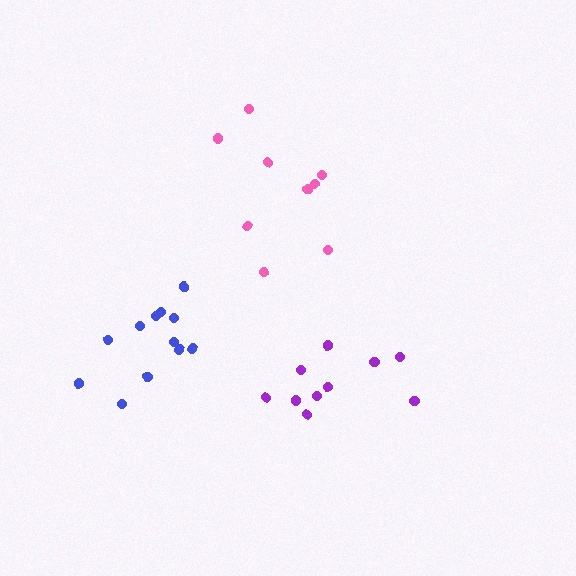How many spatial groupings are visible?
There are 3 spatial groupings.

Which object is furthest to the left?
The blue cluster is leftmost.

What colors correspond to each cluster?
The clusters are colored: pink, blue, purple.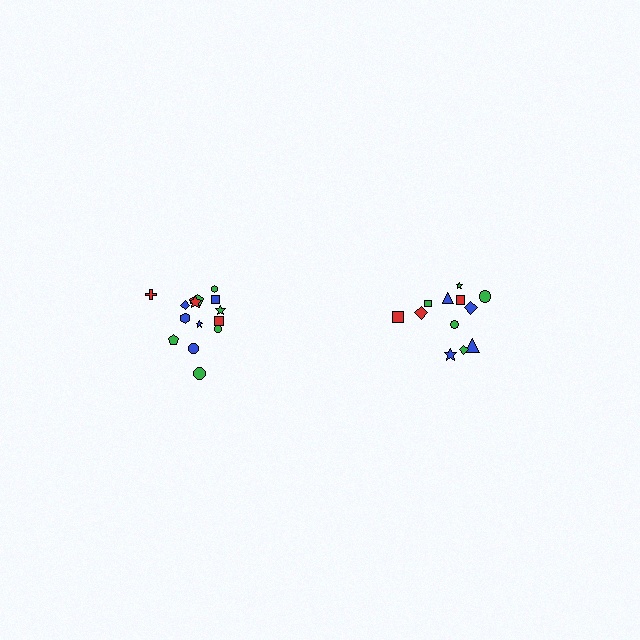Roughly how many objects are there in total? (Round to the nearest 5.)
Roughly 25 objects in total.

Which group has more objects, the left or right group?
The left group.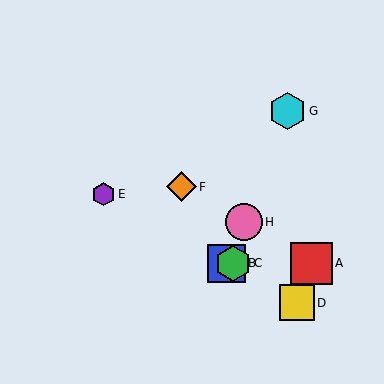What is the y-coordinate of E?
Object E is at y≈194.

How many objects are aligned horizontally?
3 objects (A, B, C) are aligned horizontally.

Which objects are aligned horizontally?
Objects A, B, C are aligned horizontally.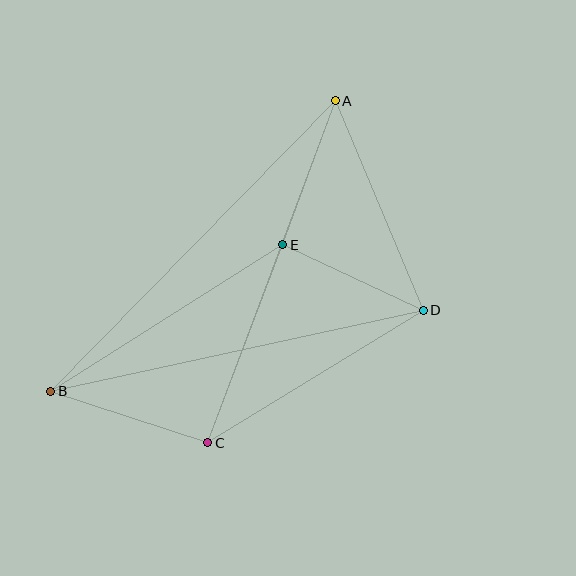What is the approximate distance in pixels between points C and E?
The distance between C and E is approximately 212 pixels.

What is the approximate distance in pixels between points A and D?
The distance between A and D is approximately 227 pixels.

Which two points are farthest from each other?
Points A and B are farthest from each other.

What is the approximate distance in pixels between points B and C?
The distance between B and C is approximately 165 pixels.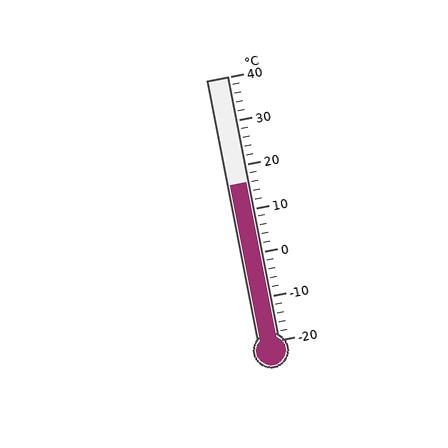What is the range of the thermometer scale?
The thermometer scale ranges from -20°C to 40°C.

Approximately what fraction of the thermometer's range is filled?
The thermometer is filled to approximately 60% of its range.